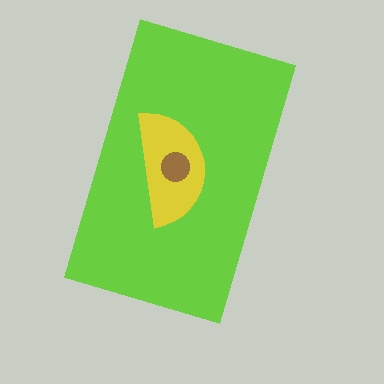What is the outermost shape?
The lime rectangle.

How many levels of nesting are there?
3.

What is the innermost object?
The brown circle.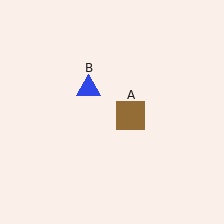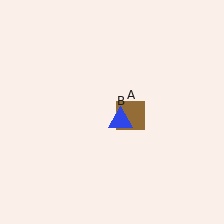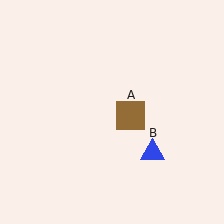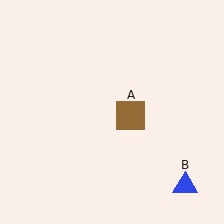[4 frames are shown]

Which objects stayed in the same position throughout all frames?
Brown square (object A) remained stationary.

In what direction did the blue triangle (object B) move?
The blue triangle (object B) moved down and to the right.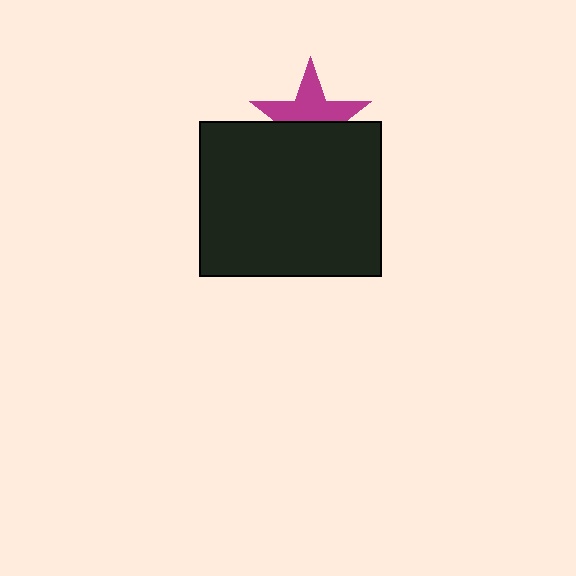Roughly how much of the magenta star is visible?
About half of it is visible (roughly 53%).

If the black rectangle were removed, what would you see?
You would see the complete magenta star.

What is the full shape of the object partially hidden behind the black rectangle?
The partially hidden object is a magenta star.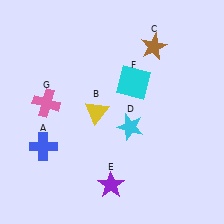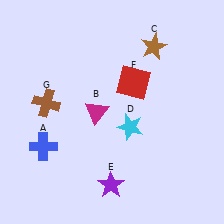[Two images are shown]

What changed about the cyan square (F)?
In Image 1, F is cyan. In Image 2, it changed to red.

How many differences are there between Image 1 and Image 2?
There are 3 differences between the two images.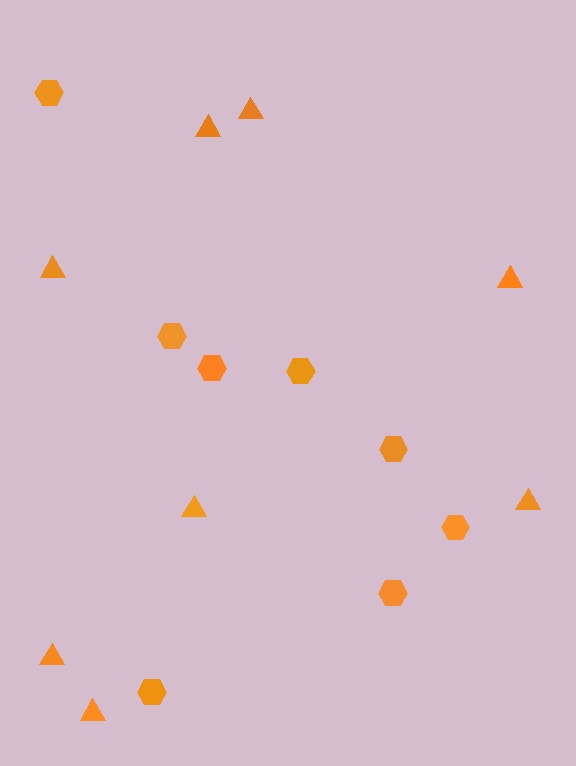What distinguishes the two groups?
There are 2 groups: one group of triangles (8) and one group of hexagons (8).